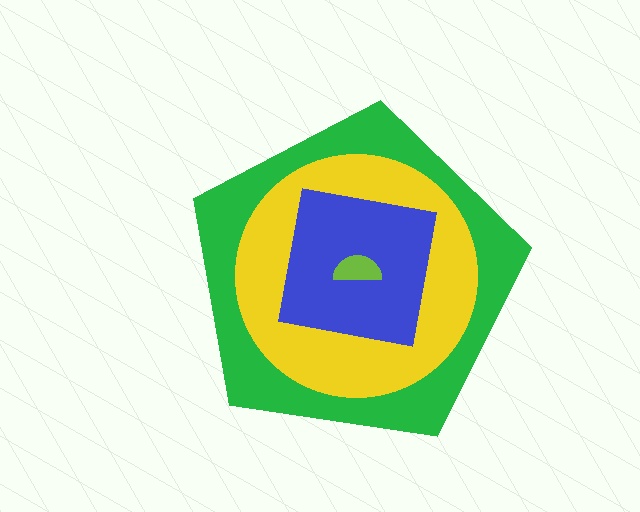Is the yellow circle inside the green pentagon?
Yes.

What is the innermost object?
The lime semicircle.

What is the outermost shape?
The green pentagon.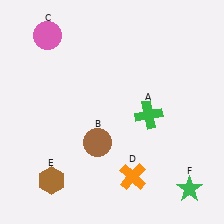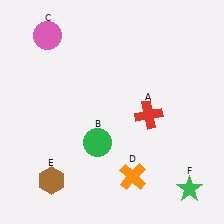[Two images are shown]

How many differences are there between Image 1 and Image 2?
There are 2 differences between the two images.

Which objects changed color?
A changed from green to red. B changed from brown to green.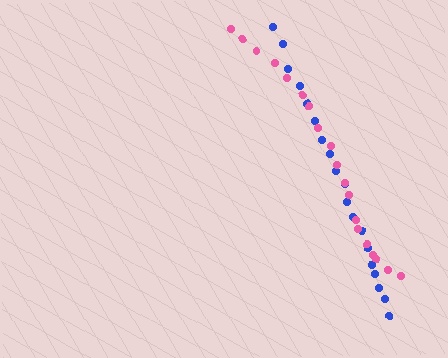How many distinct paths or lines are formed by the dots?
There are 2 distinct paths.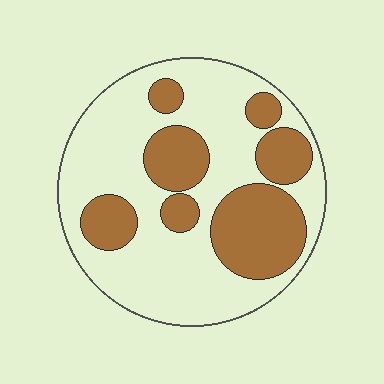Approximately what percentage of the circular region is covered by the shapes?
Approximately 35%.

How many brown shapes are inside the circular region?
7.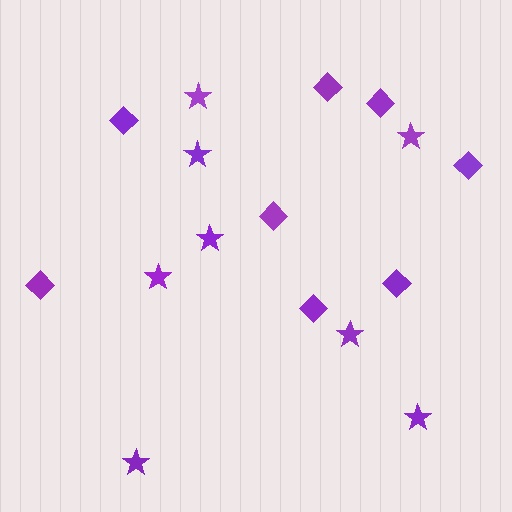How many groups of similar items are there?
There are 2 groups: one group of diamonds (8) and one group of stars (8).